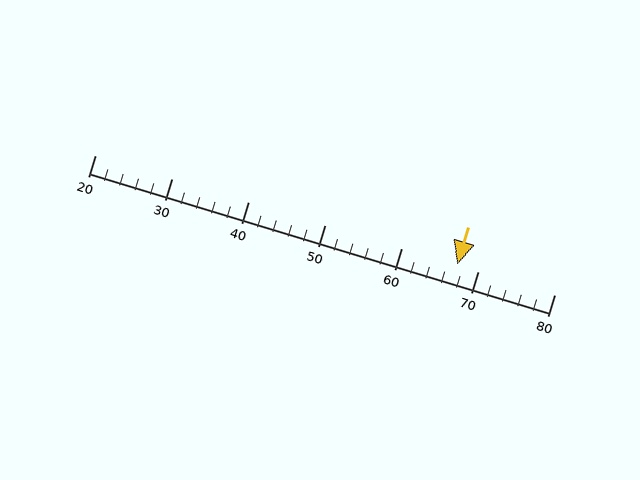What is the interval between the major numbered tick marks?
The major tick marks are spaced 10 units apart.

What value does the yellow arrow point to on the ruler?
The yellow arrow points to approximately 67.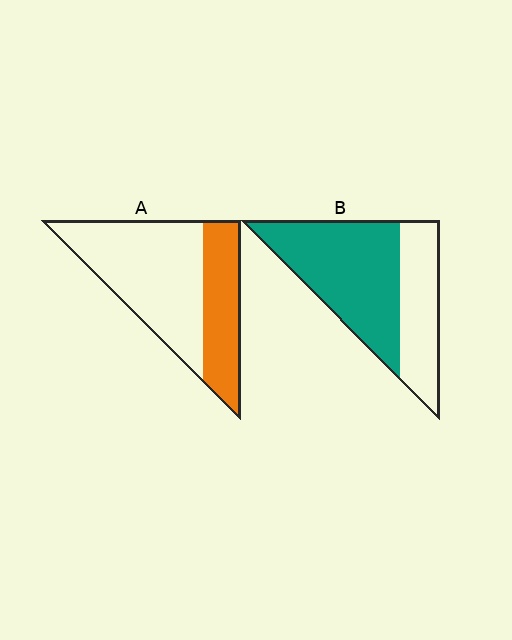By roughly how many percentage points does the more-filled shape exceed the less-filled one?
By roughly 30 percentage points (B over A).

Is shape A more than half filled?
No.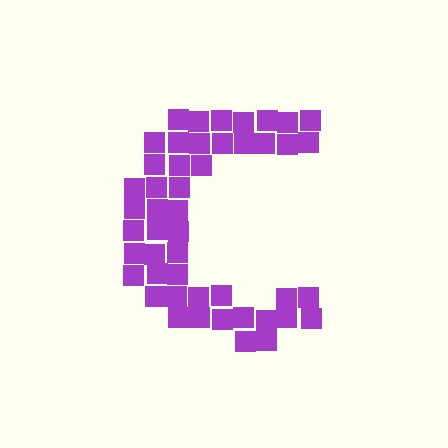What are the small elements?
The small elements are squares.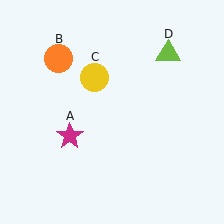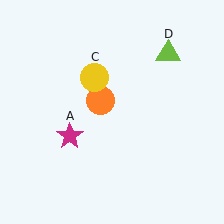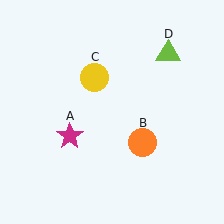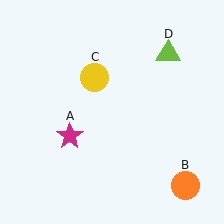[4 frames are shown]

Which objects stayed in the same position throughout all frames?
Magenta star (object A) and yellow circle (object C) and lime triangle (object D) remained stationary.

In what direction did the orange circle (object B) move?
The orange circle (object B) moved down and to the right.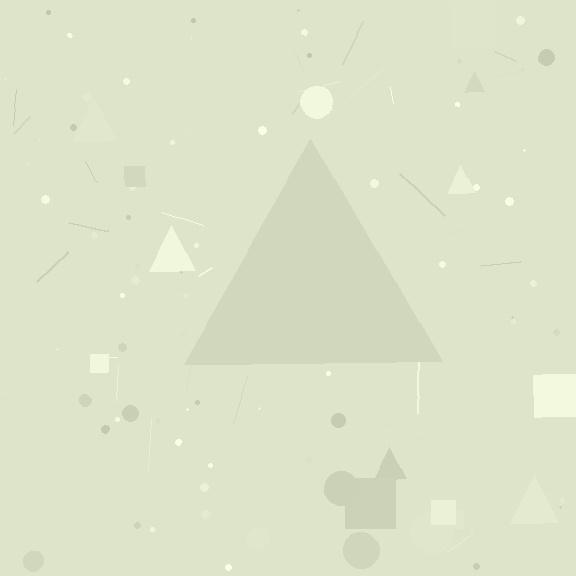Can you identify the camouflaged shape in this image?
The camouflaged shape is a triangle.